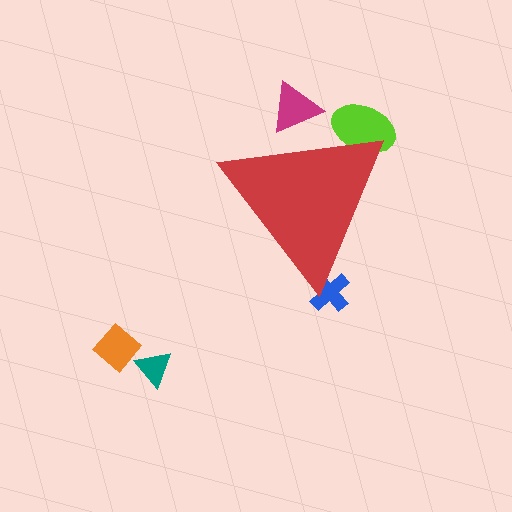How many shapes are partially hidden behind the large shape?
3 shapes are partially hidden.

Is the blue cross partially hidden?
Yes, the blue cross is partially hidden behind the red triangle.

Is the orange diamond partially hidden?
No, the orange diamond is fully visible.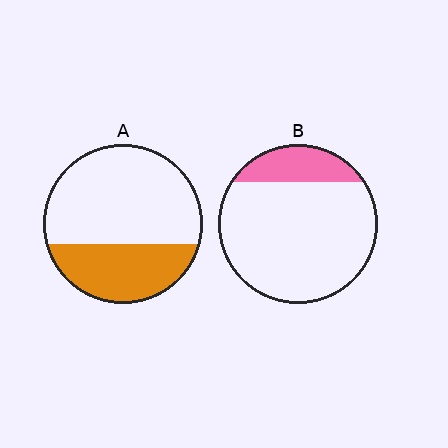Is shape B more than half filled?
No.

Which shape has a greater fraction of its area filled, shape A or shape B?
Shape A.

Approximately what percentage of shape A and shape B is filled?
A is approximately 35% and B is approximately 20%.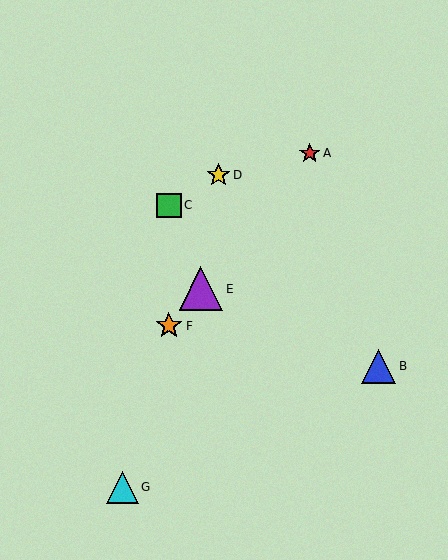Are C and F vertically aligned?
Yes, both are at x≈169.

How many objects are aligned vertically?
2 objects (C, F) are aligned vertically.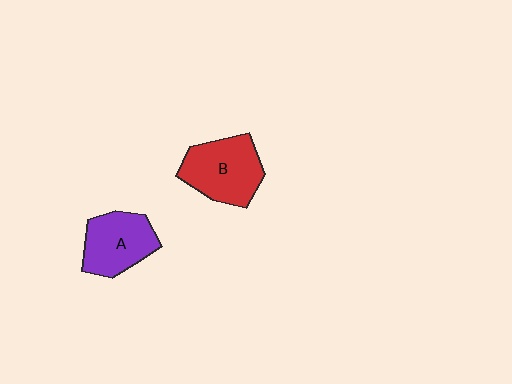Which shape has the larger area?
Shape B (red).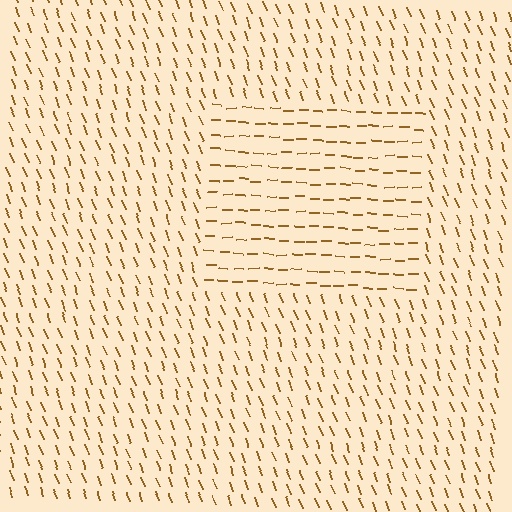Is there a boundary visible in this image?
Yes, there is a texture boundary formed by a change in line orientation.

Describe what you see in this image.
The image is filled with small brown line segments. A rectangle region in the image has lines oriented differently from the surrounding lines, creating a visible texture boundary.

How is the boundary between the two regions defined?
The boundary is defined purely by a change in line orientation (approximately 68 degrees difference). All lines are the same color and thickness.